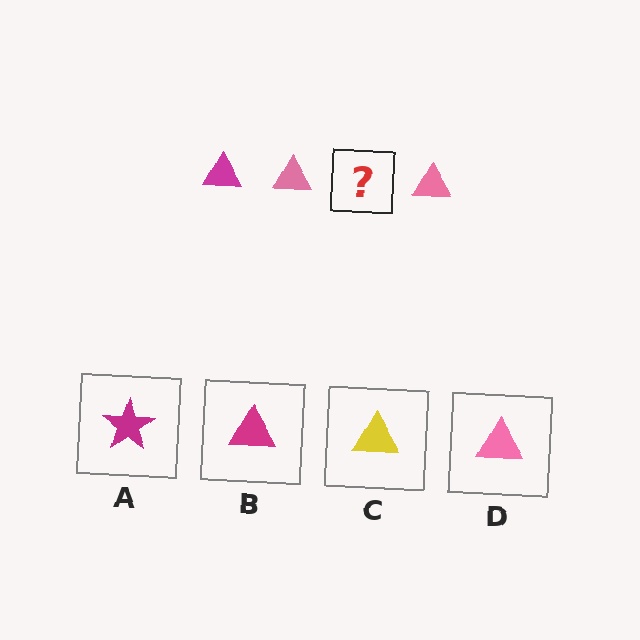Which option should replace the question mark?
Option B.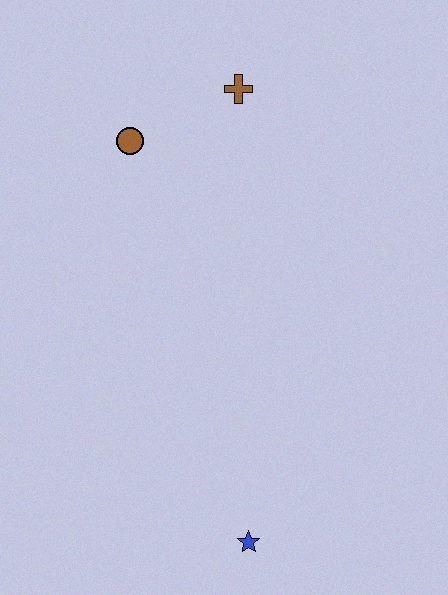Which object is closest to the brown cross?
The brown circle is closest to the brown cross.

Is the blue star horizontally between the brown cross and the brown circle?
No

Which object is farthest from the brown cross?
The blue star is farthest from the brown cross.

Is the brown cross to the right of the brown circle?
Yes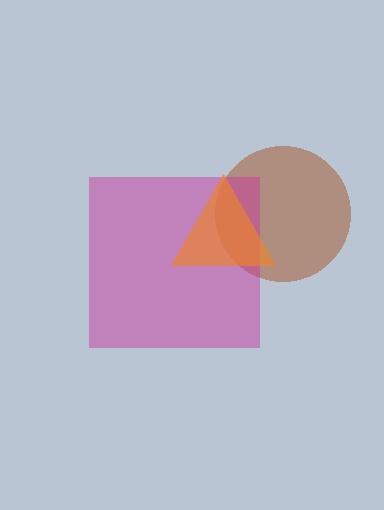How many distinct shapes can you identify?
There are 3 distinct shapes: a brown circle, a magenta square, an orange triangle.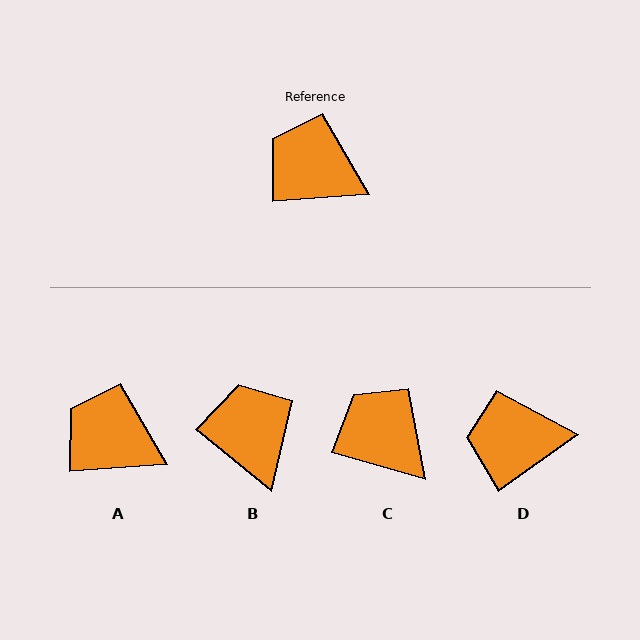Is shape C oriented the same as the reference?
No, it is off by about 20 degrees.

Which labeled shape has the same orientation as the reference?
A.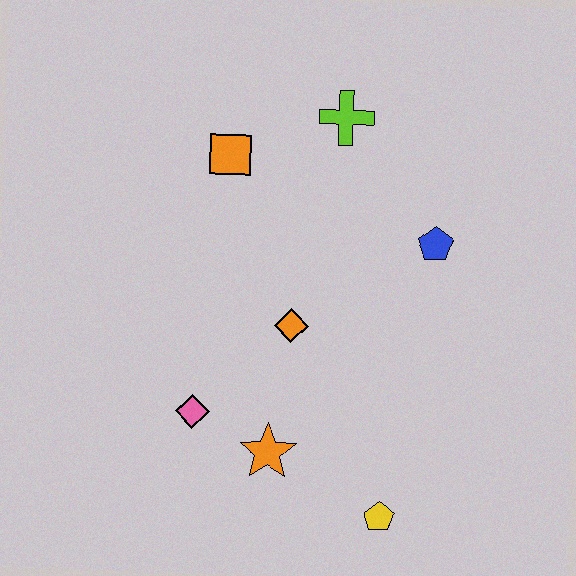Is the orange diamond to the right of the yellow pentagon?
No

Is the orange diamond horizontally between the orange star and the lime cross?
Yes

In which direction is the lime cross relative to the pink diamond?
The lime cross is above the pink diamond.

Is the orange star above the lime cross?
No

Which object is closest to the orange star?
The pink diamond is closest to the orange star.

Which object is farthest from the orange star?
The lime cross is farthest from the orange star.